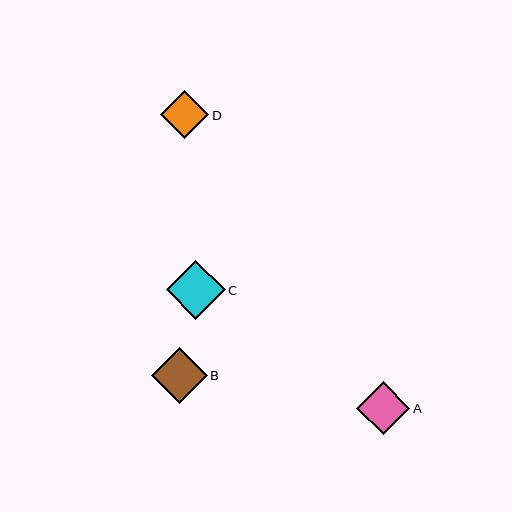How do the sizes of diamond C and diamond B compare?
Diamond C and diamond B are approximately the same size.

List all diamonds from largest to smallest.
From largest to smallest: C, B, A, D.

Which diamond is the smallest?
Diamond D is the smallest with a size of approximately 48 pixels.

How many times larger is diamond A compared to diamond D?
Diamond A is approximately 1.1 times the size of diamond D.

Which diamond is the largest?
Diamond C is the largest with a size of approximately 59 pixels.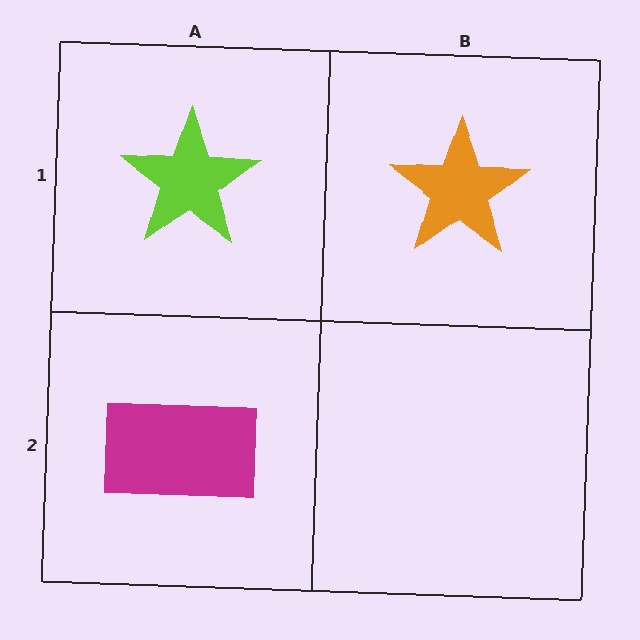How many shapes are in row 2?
1 shape.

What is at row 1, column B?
An orange star.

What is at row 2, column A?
A magenta rectangle.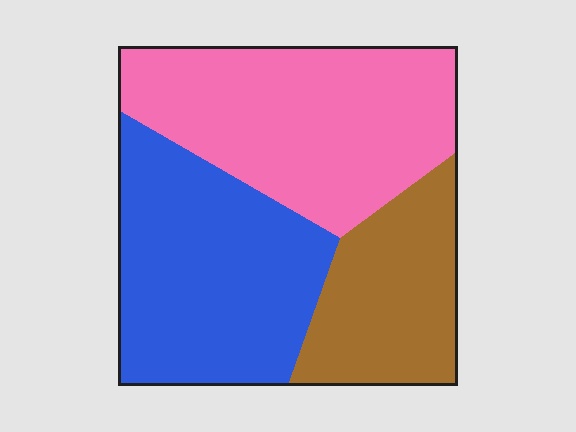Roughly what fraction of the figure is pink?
Pink takes up between a quarter and a half of the figure.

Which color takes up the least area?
Brown, at roughly 25%.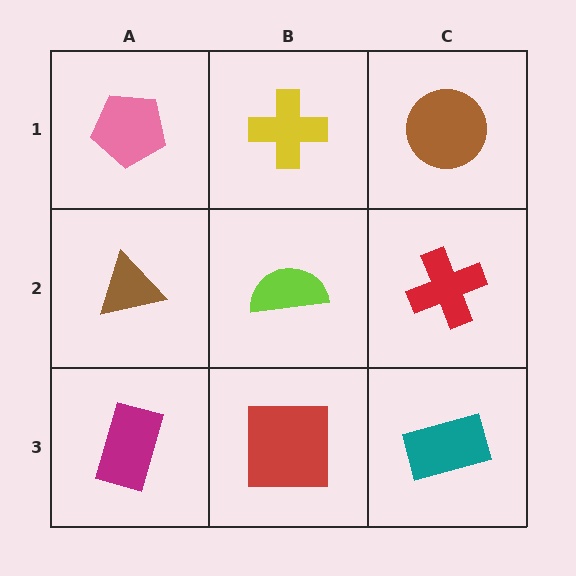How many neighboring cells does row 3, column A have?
2.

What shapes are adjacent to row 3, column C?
A red cross (row 2, column C), a red square (row 3, column B).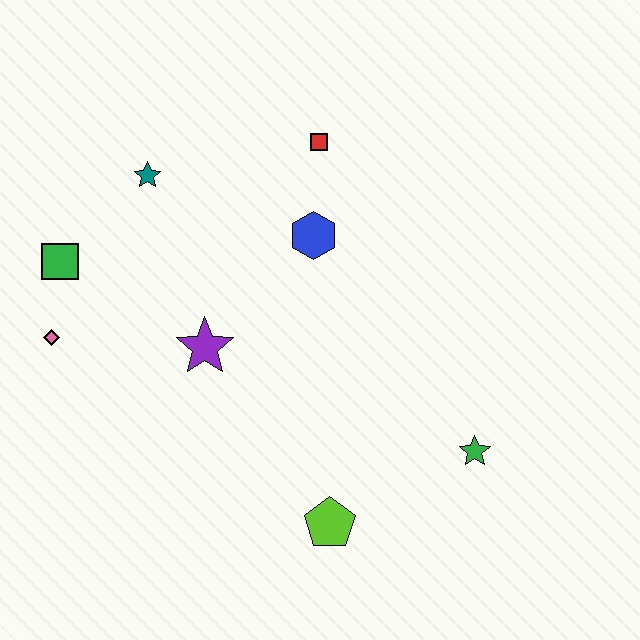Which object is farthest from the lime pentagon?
The teal star is farthest from the lime pentagon.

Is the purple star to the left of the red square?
Yes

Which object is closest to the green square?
The pink diamond is closest to the green square.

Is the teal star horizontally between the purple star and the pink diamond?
Yes